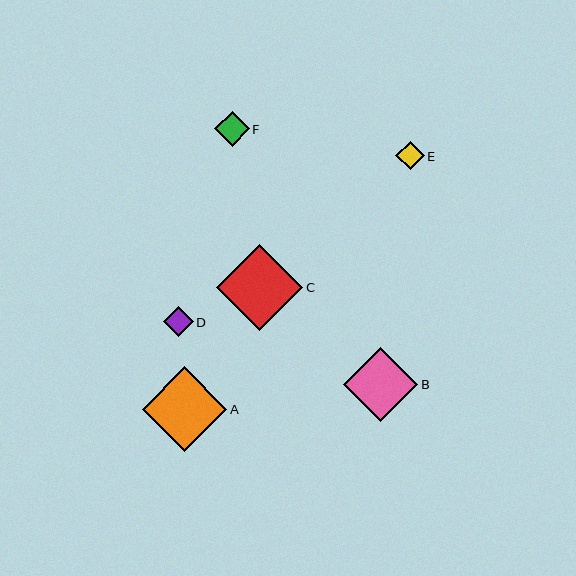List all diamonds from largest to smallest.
From largest to smallest: C, A, B, F, D, E.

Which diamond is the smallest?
Diamond E is the smallest with a size of approximately 29 pixels.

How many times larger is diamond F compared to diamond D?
Diamond F is approximately 1.1 times the size of diamond D.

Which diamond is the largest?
Diamond C is the largest with a size of approximately 86 pixels.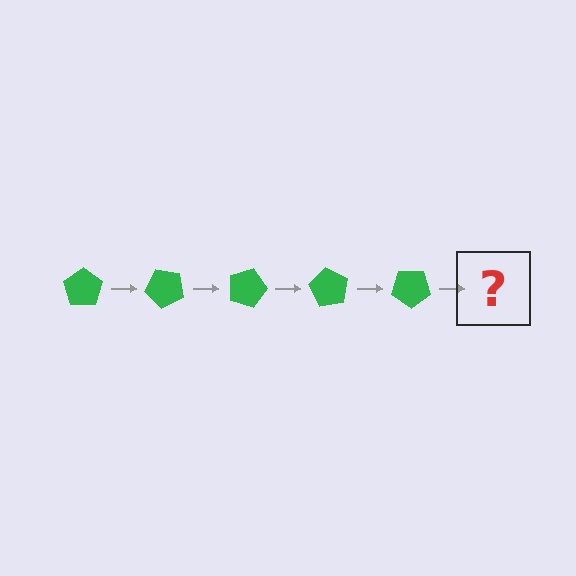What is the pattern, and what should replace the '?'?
The pattern is that the pentagon rotates 45 degrees each step. The '?' should be a green pentagon rotated 225 degrees.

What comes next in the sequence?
The next element should be a green pentagon rotated 225 degrees.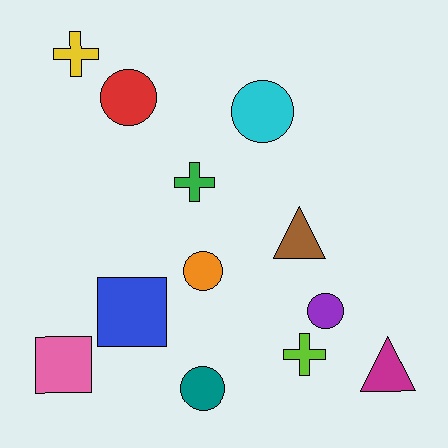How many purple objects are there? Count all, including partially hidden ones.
There is 1 purple object.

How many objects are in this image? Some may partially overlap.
There are 12 objects.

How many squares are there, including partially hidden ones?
There are 2 squares.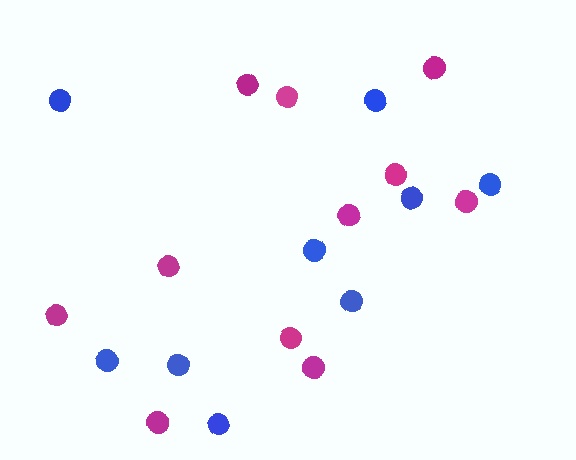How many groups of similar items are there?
There are 2 groups: one group of blue circles (9) and one group of magenta circles (11).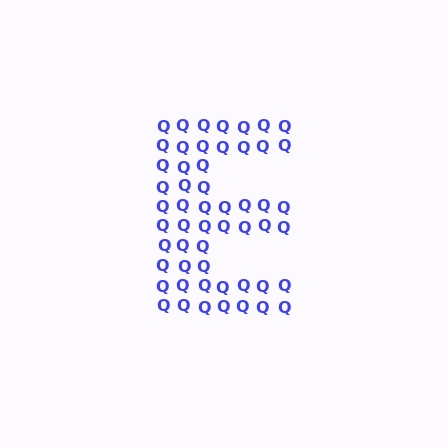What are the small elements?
The small elements are letter Q's.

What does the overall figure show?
The overall figure shows the letter E.